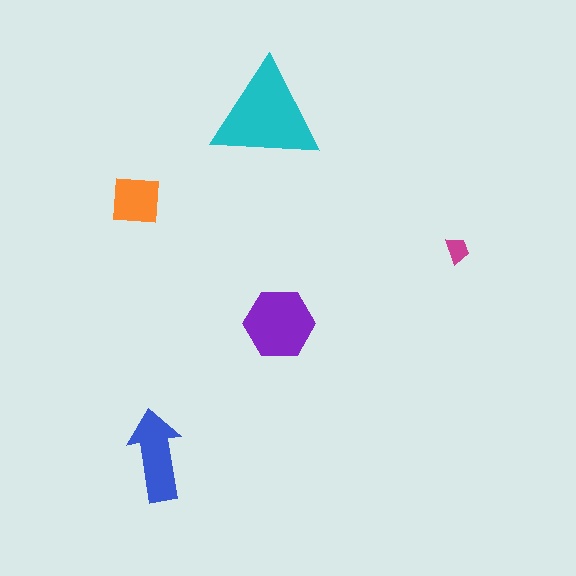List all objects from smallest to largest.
The magenta trapezoid, the orange square, the blue arrow, the purple hexagon, the cyan triangle.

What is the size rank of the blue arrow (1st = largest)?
3rd.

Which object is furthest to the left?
The orange square is leftmost.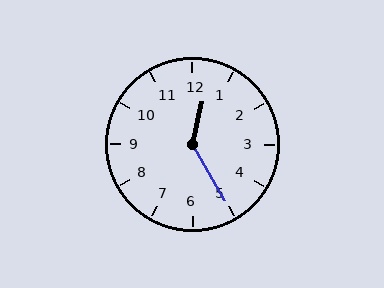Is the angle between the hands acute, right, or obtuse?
It is obtuse.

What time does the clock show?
12:25.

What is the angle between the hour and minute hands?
Approximately 138 degrees.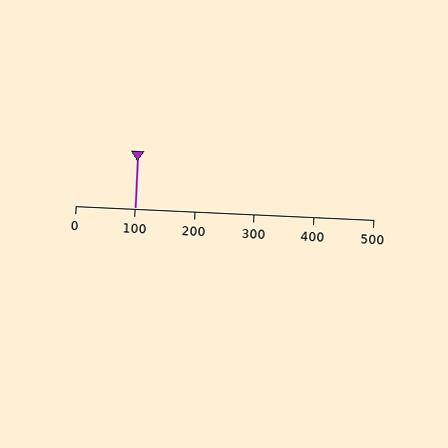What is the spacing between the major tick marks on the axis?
The major ticks are spaced 100 apart.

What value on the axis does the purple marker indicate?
The marker indicates approximately 100.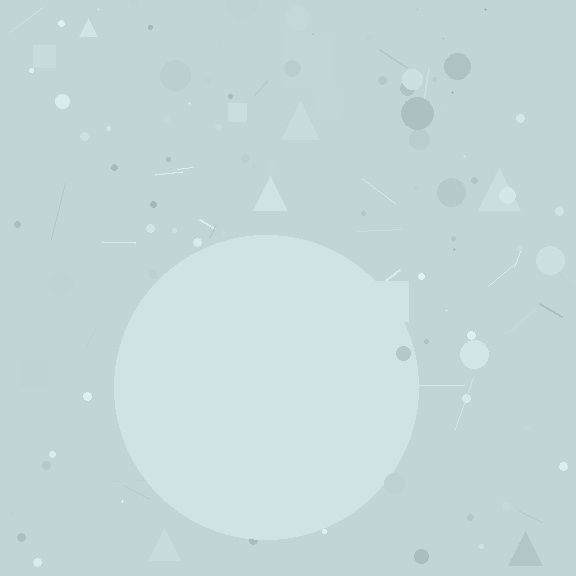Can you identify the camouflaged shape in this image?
The camouflaged shape is a circle.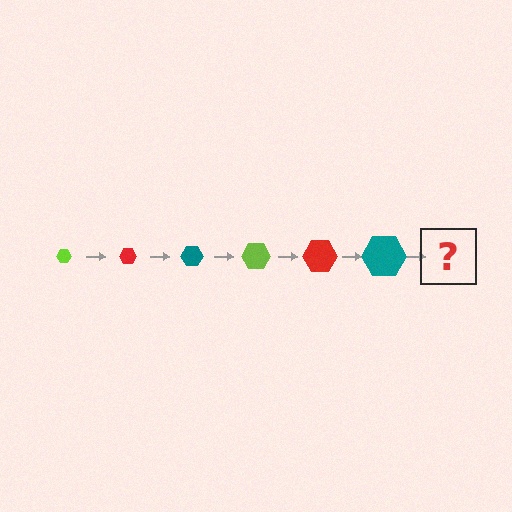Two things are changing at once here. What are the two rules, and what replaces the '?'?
The two rules are that the hexagon grows larger each step and the color cycles through lime, red, and teal. The '?' should be a lime hexagon, larger than the previous one.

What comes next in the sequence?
The next element should be a lime hexagon, larger than the previous one.